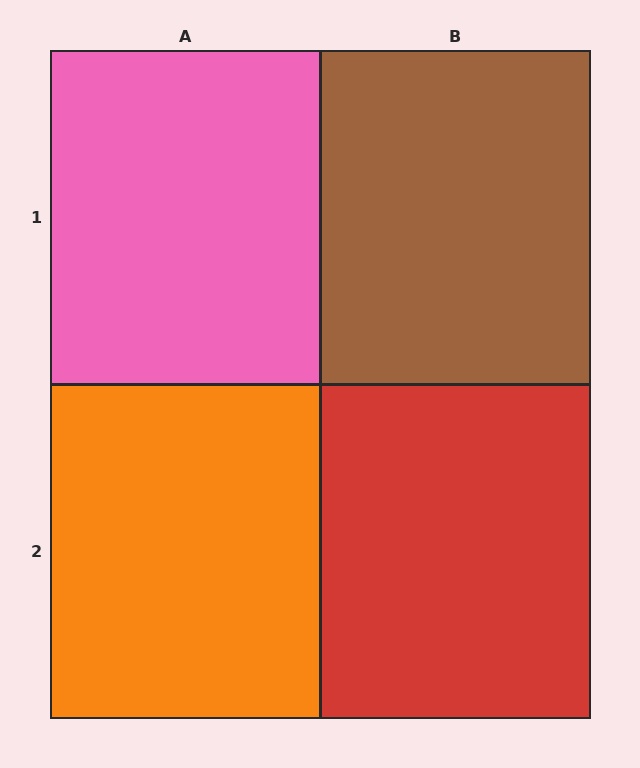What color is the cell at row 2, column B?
Red.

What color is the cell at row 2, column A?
Orange.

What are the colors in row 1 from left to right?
Pink, brown.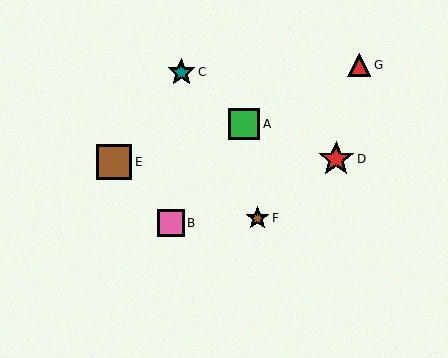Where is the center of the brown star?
The center of the brown star is at (258, 218).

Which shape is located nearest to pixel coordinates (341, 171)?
The red star (labeled D) at (336, 159) is nearest to that location.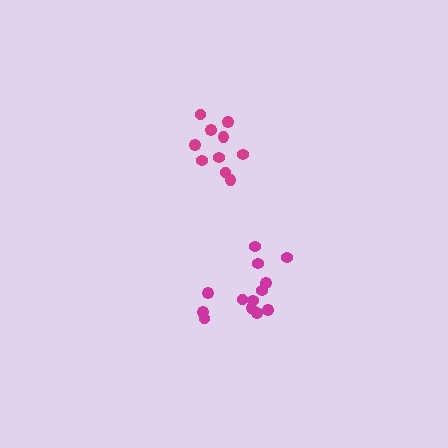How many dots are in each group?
Group 1: 10 dots, Group 2: 13 dots (23 total).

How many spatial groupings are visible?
There are 2 spatial groupings.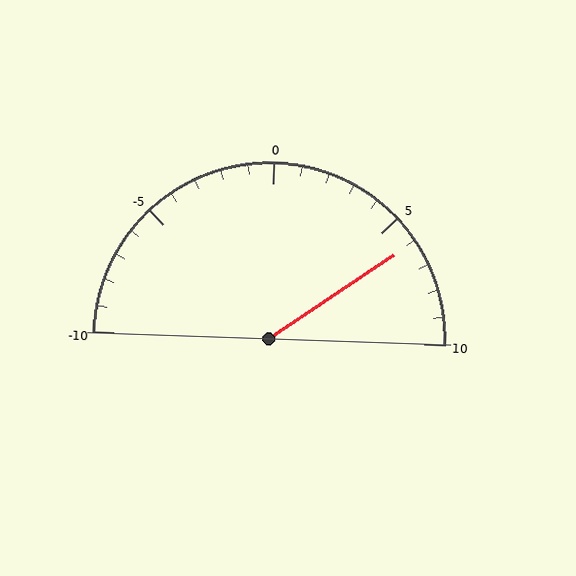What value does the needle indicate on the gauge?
The needle indicates approximately 6.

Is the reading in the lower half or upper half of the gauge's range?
The reading is in the upper half of the range (-10 to 10).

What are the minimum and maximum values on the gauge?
The gauge ranges from -10 to 10.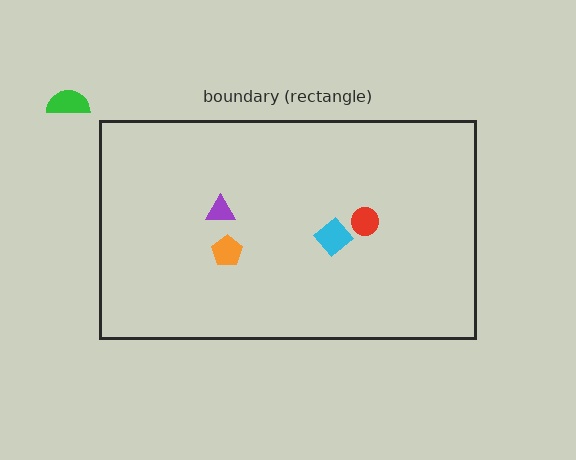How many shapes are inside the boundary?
4 inside, 1 outside.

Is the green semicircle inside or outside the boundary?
Outside.